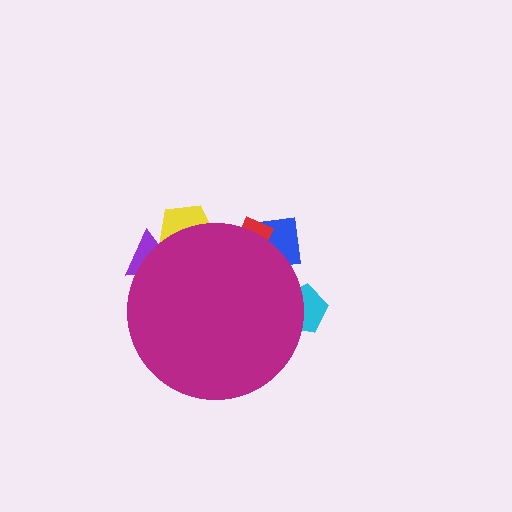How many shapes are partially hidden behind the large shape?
5 shapes are partially hidden.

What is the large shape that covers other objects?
A magenta circle.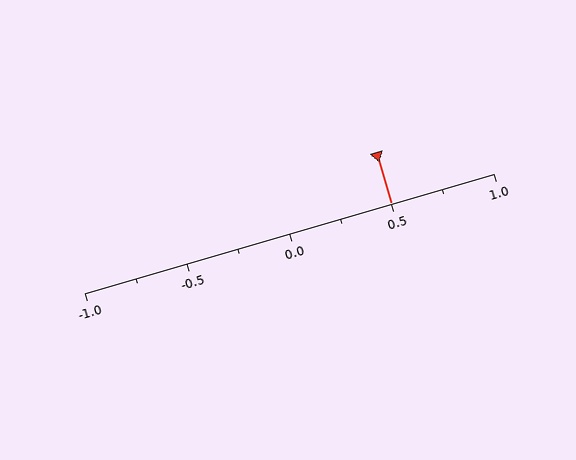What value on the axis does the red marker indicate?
The marker indicates approximately 0.5.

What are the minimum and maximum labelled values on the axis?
The axis runs from -1.0 to 1.0.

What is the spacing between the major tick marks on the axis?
The major ticks are spaced 0.5 apart.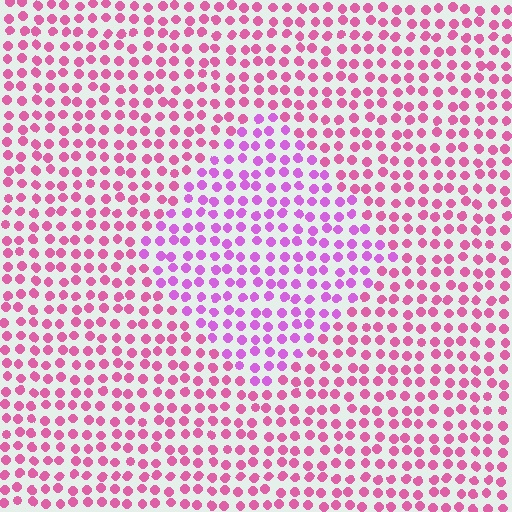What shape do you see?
I see a diamond.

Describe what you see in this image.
The image is filled with small pink elements in a uniform arrangement. A diamond-shaped region is visible where the elements are tinted to a slightly different hue, forming a subtle color boundary.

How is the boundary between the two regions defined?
The boundary is defined purely by a slight shift in hue (about 31 degrees). Spacing, size, and orientation are identical on both sides.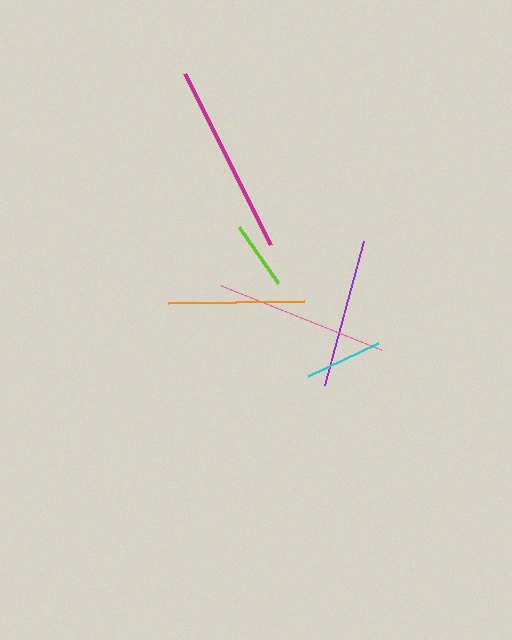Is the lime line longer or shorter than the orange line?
The orange line is longer than the lime line.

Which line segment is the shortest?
The lime line is the shortest at approximately 69 pixels.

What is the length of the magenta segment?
The magenta segment is approximately 191 pixels long.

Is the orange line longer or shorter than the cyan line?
The orange line is longer than the cyan line.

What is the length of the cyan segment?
The cyan segment is approximately 77 pixels long.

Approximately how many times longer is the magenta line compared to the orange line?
The magenta line is approximately 1.4 times the length of the orange line.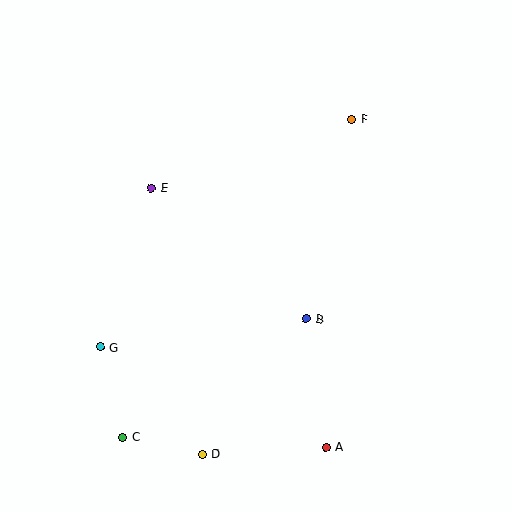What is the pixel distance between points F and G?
The distance between F and G is 339 pixels.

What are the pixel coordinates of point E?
Point E is at (151, 188).